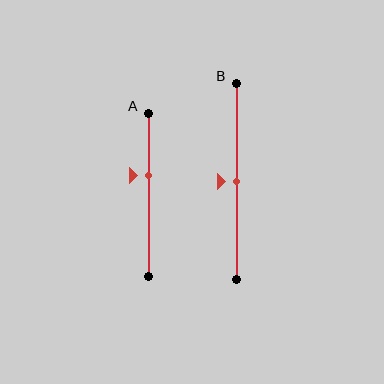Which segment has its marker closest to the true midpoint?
Segment B has its marker closest to the true midpoint.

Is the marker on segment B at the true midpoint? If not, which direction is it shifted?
Yes, the marker on segment B is at the true midpoint.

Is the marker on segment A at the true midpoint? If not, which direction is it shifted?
No, the marker on segment A is shifted upward by about 12% of the segment length.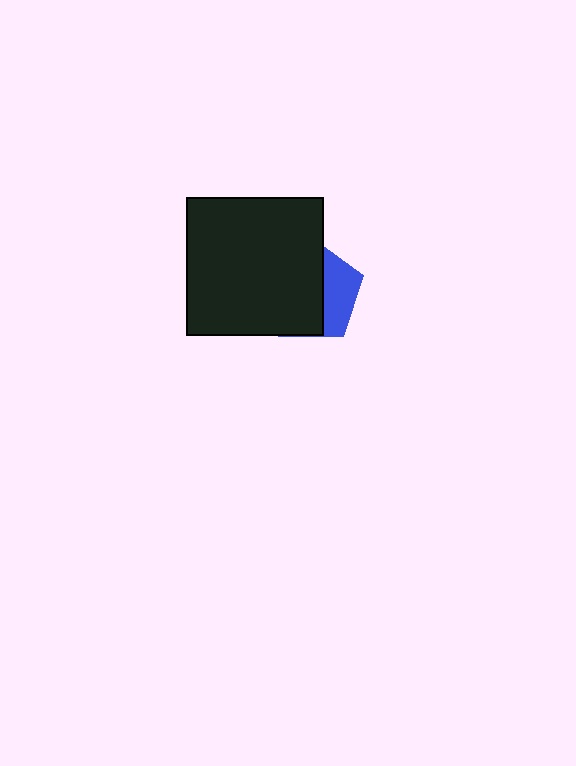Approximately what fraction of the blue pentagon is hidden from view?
Roughly 65% of the blue pentagon is hidden behind the black rectangle.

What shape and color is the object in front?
The object in front is a black rectangle.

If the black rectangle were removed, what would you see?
You would see the complete blue pentagon.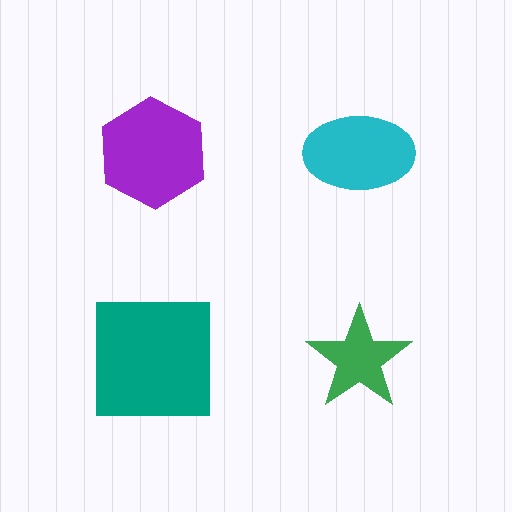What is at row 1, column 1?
A purple hexagon.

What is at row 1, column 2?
A cyan ellipse.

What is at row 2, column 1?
A teal square.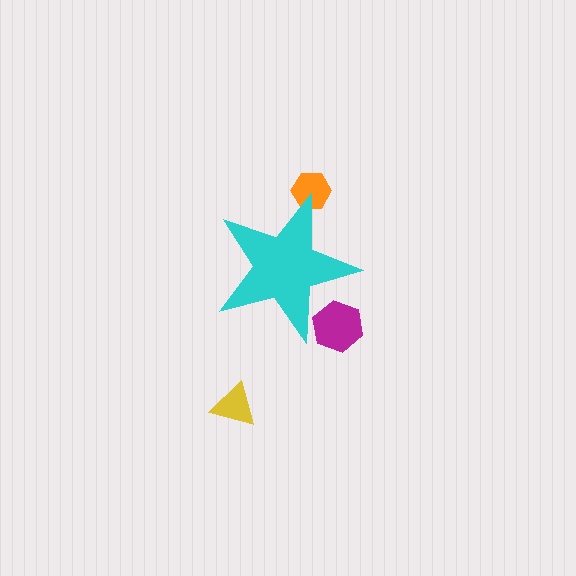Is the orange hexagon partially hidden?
Yes, the orange hexagon is partially hidden behind the cyan star.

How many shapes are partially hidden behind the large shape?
2 shapes are partially hidden.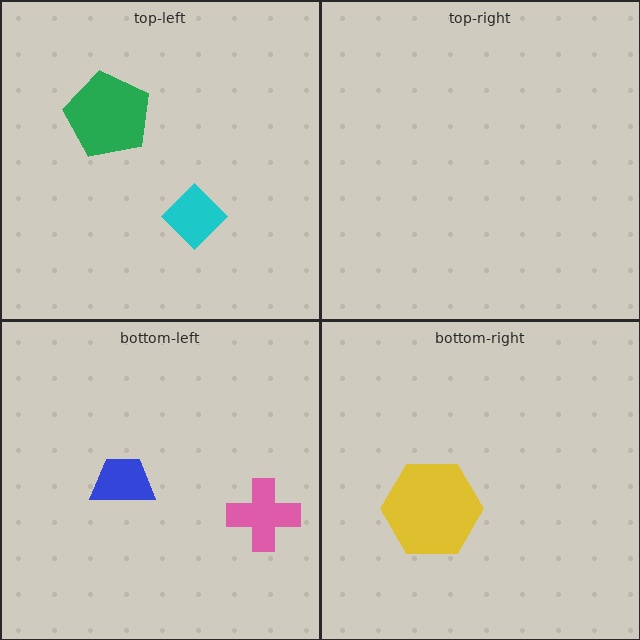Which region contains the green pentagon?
The top-left region.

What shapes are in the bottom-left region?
The pink cross, the blue trapezoid.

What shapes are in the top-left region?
The cyan diamond, the green pentagon.